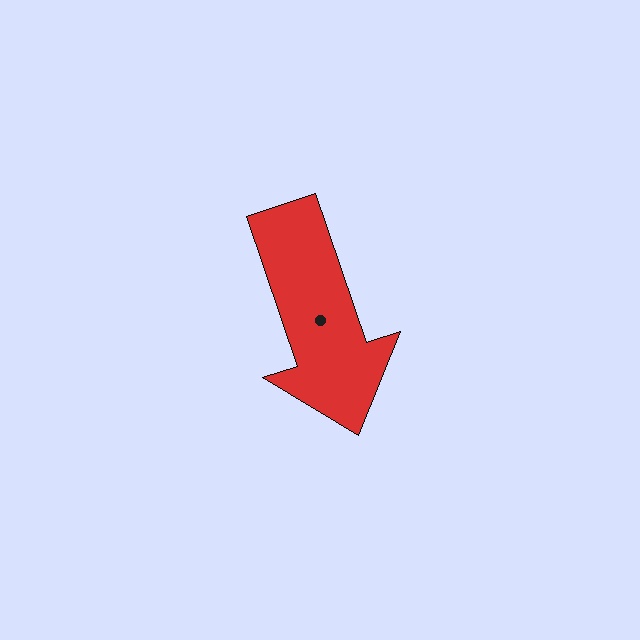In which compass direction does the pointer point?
South.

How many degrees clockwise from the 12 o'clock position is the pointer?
Approximately 161 degrees.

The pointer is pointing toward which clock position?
Roughly 5 o'clock.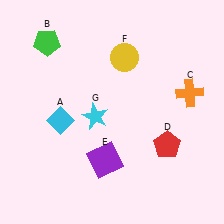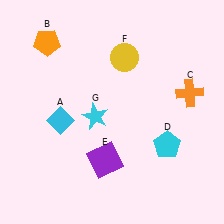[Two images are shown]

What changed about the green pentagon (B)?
In Image 1, B is green. In Image 2, it changed to orange.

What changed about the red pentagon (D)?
In Image 1, D is red. In Image 2, it changed to cyan.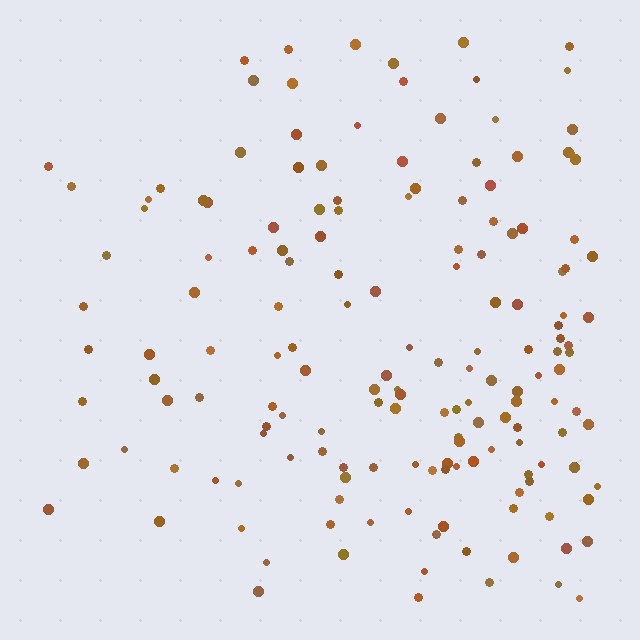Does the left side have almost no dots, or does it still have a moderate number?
Still a moderate number, just noticeably fewer than the right.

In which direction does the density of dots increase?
From left to right, with the right side densest.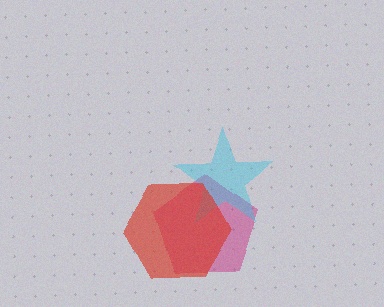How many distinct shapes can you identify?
There are 3 distinct shapes: a magenta pentagon, a cyan star, a red hexagon.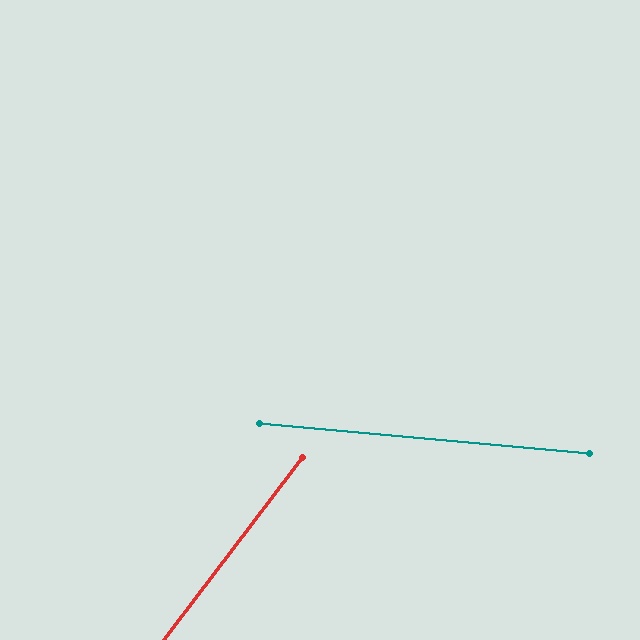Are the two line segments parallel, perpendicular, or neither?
Neither parallel nor perpendicular — they differ by about 58°.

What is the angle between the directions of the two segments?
Approximately 58 degrees.